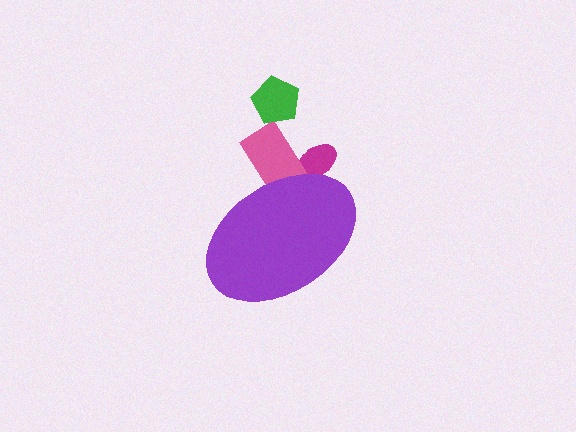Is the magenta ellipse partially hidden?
Yes, the magenta ellipse is partially hidden behind the purple ellipse.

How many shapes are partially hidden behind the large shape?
2 shapes are partially hidden.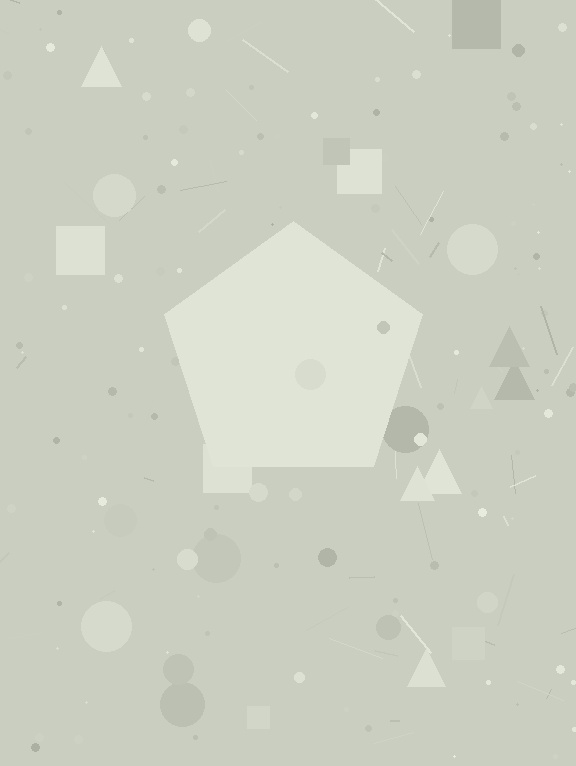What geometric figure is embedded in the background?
A pentagon is embedded in the background.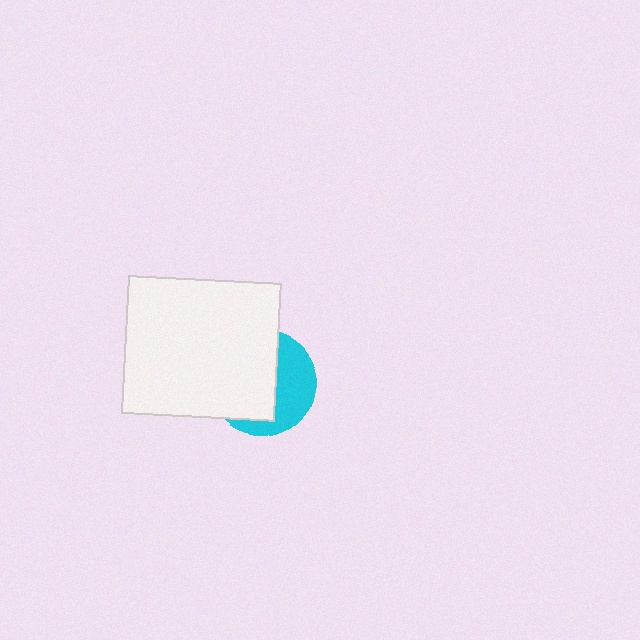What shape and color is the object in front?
The object in front is a white rectangle.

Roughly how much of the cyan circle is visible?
A small part of it is visible (roughly 41%).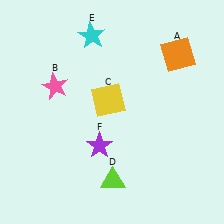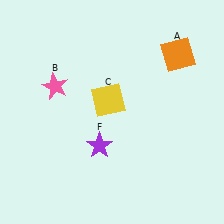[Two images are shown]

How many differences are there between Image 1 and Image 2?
There are 2 differences between the two images.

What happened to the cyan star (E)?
The cyan star (E) was removed in Image 2. It was in the top-left area of Image 1.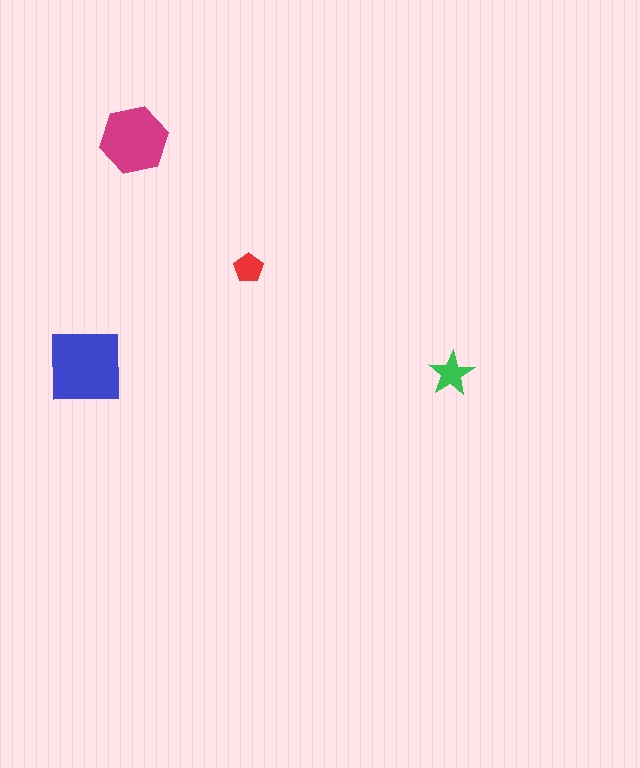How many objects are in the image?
There are 4 objects in the image.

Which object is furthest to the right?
The green star is rightmost.